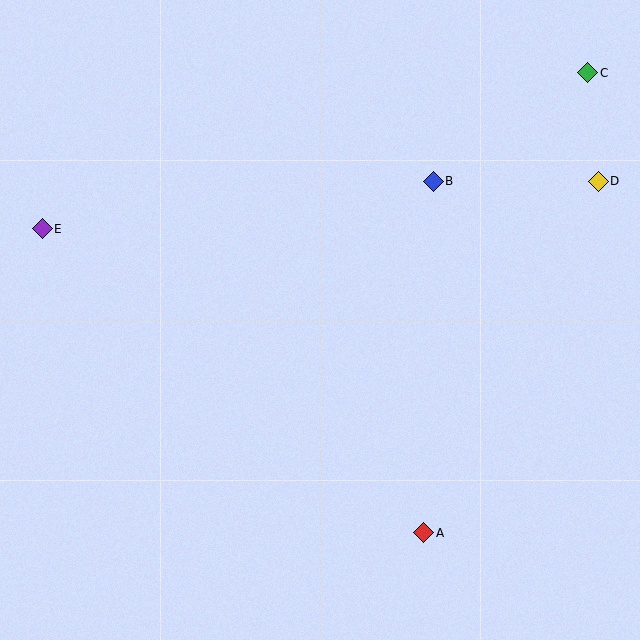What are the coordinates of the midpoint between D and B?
The midpoint between D and B is at (516, 181).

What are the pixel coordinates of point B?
Point B is at (433, 181).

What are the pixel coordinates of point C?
Point C is at (588, 73).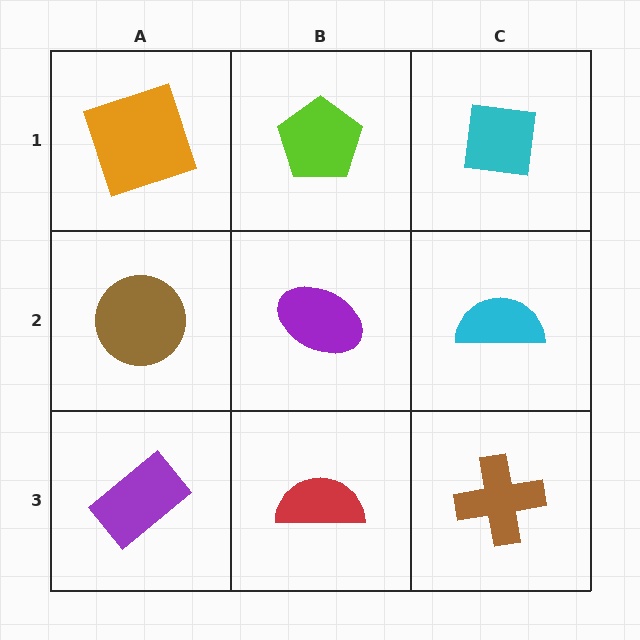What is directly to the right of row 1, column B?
A cyan square.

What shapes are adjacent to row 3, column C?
A cyan semicircle (row 2, column C), a red semicircle (row 3, column B).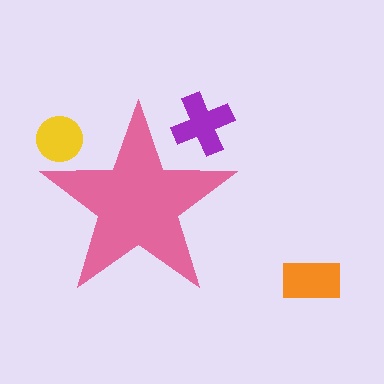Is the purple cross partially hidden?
Yes, the purple cross is partially hidden behind the pink star.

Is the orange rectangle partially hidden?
No, the orange rectangle is fully visible.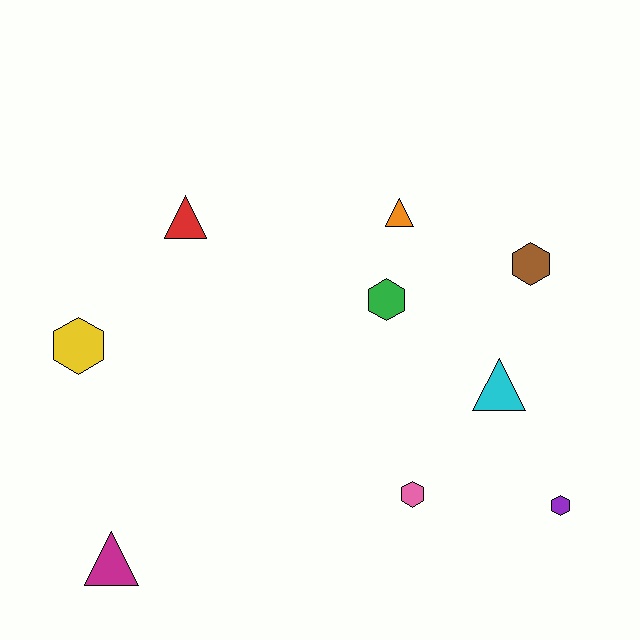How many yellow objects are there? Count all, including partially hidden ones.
There is 1 yellow object.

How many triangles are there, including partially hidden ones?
There are 4 triangles.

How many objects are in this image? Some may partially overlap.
There are 9 objects.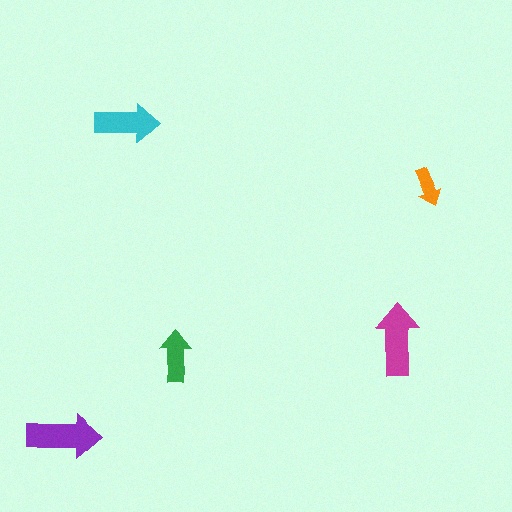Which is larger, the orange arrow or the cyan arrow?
The cyan one.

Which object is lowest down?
The purple arrow is bottommost.